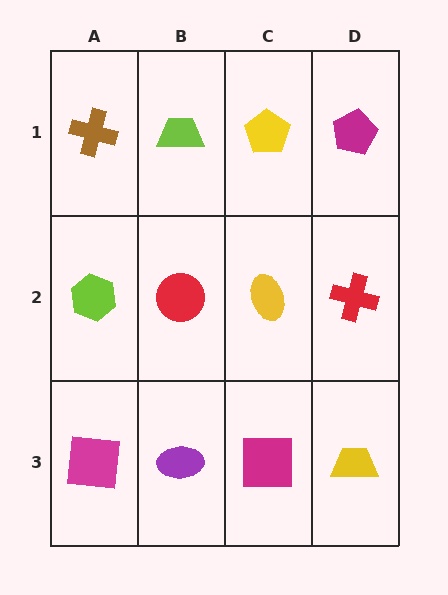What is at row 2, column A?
A lime hexagon.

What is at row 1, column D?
A magenta pentagon.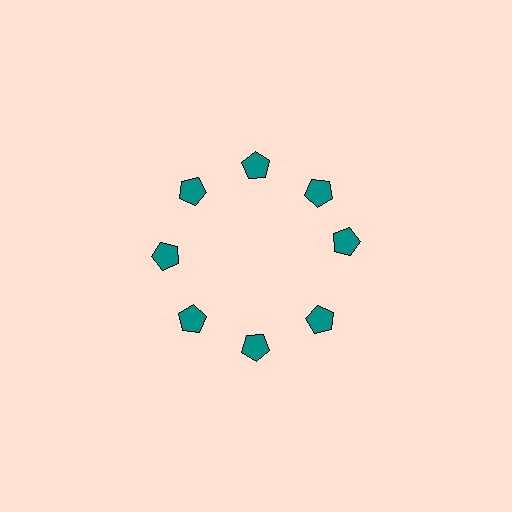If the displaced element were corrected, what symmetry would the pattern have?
It would have 8-fold rotational symmetry — the pattern would map onto itself every 45 degrees.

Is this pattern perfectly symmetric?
No. The 8 teal pentagons are arranged in a ring, but one element near the 3 o'clock position is rotated out of alignment along the ring, breaking the 8-fold rotational symmetry.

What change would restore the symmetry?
The symmetry would be restored by rotating it back into even spacing with its neighbors so that all 8 pentagons sit at equal angles and equal distance from the center.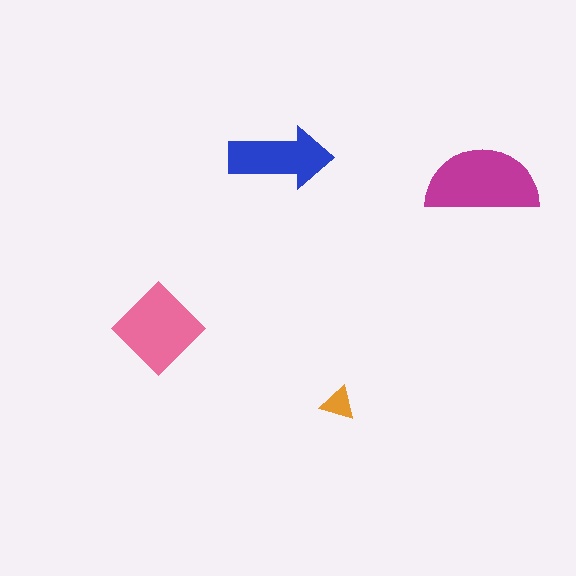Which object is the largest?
The magenta semicircle.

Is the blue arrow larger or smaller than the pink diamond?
Smaller.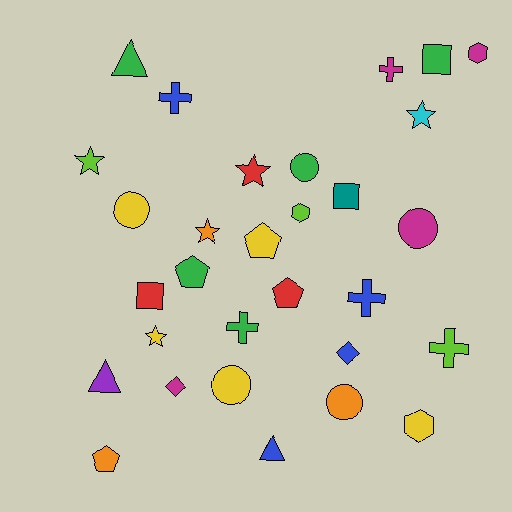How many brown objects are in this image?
There are no brown objects.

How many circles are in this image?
There are 5 circles.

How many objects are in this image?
There are 30 objects.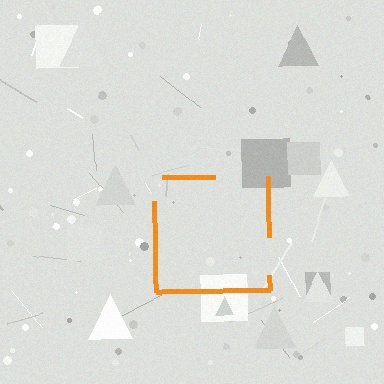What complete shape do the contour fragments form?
The contour fragments form a square.